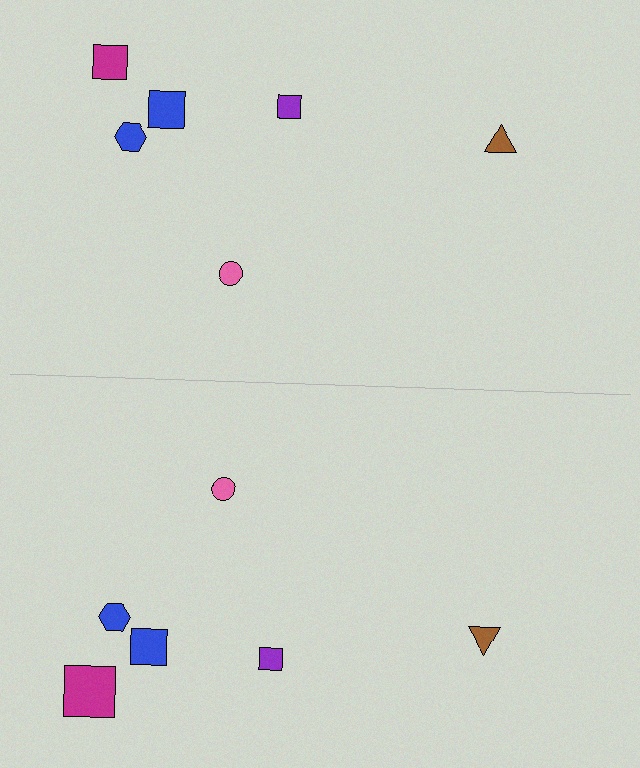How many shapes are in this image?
There are 12 shapes in this image.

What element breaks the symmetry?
The magenta square on the bottom side has a different size than its mirror counterpart.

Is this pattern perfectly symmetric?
No, the pattern is not perfectly symmetric. The magenta square on the bottom side has a different size than its mirror counterpart.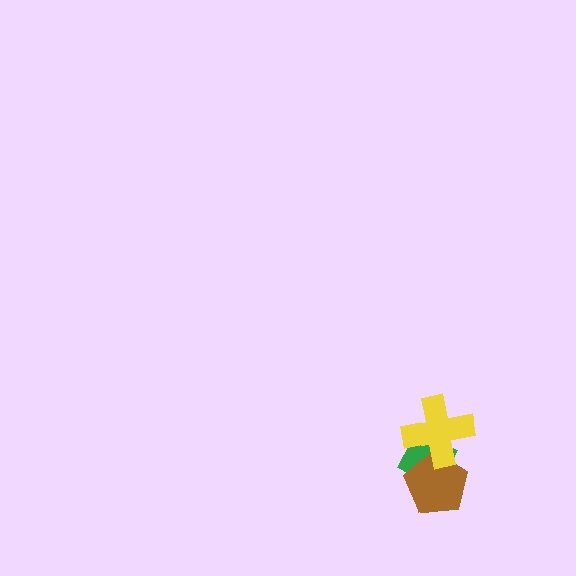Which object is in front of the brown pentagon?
The yellow cross is in front of the brown pentagon.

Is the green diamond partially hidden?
Yes, it is partially covered by another shape.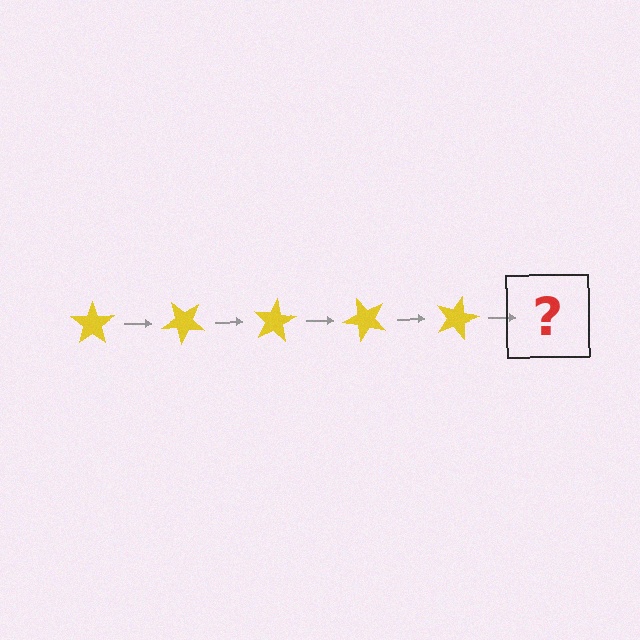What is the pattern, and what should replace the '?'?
The pattern is that the star rotates 40 degrees each step. The '?' should be a yellow star rotated 200 degrees.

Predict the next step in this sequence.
The next step is a yellow star rotated 200 degrees.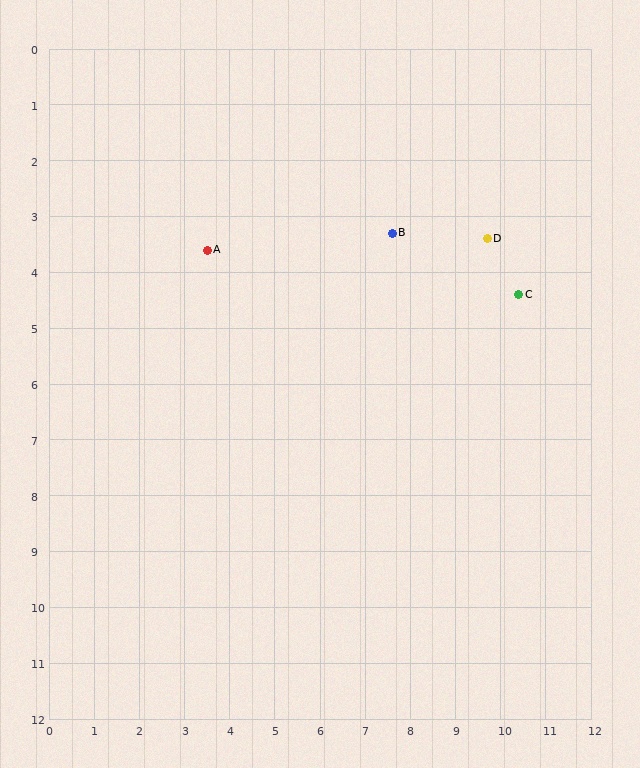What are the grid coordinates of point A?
Point A is at approximately (3.5, 3.6).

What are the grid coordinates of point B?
Point B is at approximately (7.6, 3.3).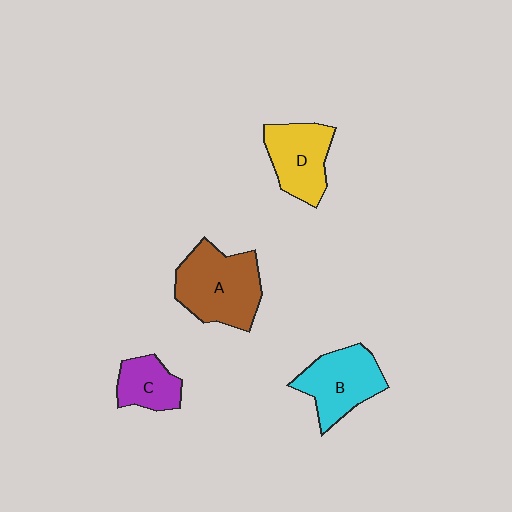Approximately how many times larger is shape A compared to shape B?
Approximately 1.2 times.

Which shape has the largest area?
Shape A (brown).